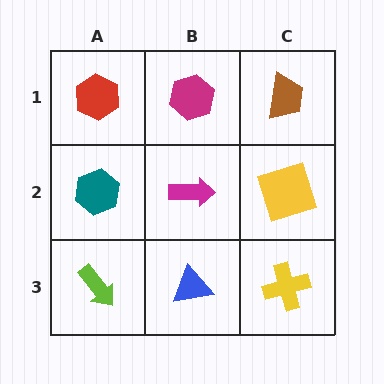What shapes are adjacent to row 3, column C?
A yellow square (row 2, column C), a blue triangle (row 3, column B).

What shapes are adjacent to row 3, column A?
A teal hexagon (row 2, column A), a blue triangle (row 3, column B).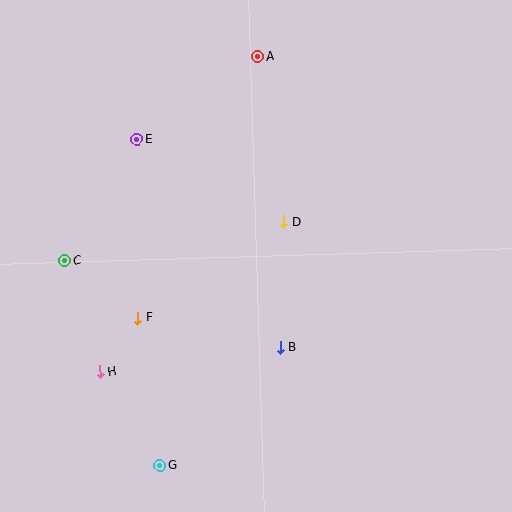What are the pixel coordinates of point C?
Point C is at (65, 260).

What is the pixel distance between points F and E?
The distance between F and E is 179 pixels.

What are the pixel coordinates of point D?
Point D is at (284, 222).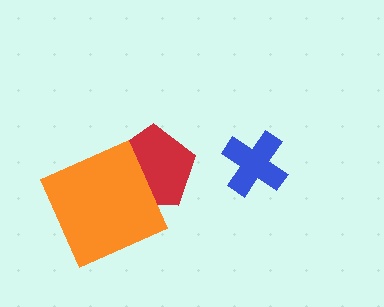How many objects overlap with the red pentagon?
1 object overlaps with the red pentagon.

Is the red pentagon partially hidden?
Yes, it is partially covered by another shape.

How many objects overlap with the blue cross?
0 objects overlap with the blue cross.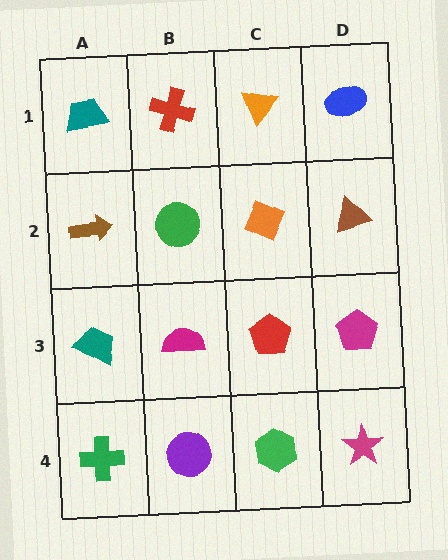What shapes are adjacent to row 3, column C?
An orange diamond (row 2, column C), a green hexagon (row 4, column C), a magenta semicircle (row 3, column B), a magenta pentagon (row 3, column D).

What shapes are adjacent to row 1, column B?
A green circle (row 2, column B), a teal trapezoid (row 1, column A), an orange triangle (row 1, column C).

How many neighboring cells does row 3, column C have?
4.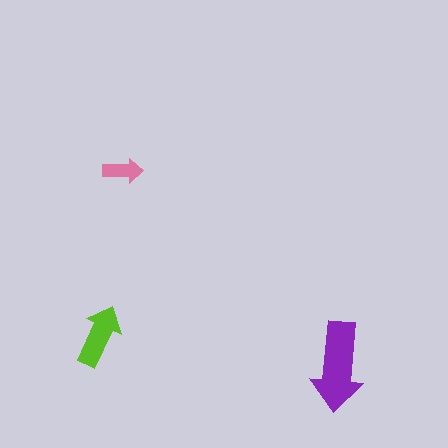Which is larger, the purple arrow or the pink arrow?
The purple one.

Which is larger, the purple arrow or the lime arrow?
The purple one.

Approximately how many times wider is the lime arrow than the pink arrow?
About 1.5 times wider.